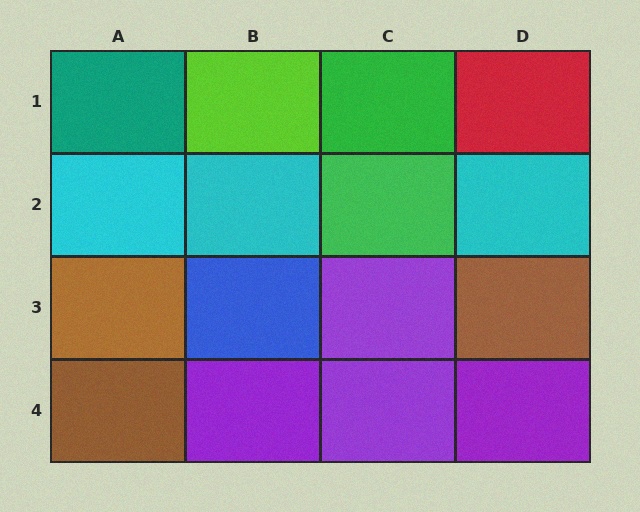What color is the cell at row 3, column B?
Blue.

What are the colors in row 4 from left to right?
Brown, purple, purple, purple.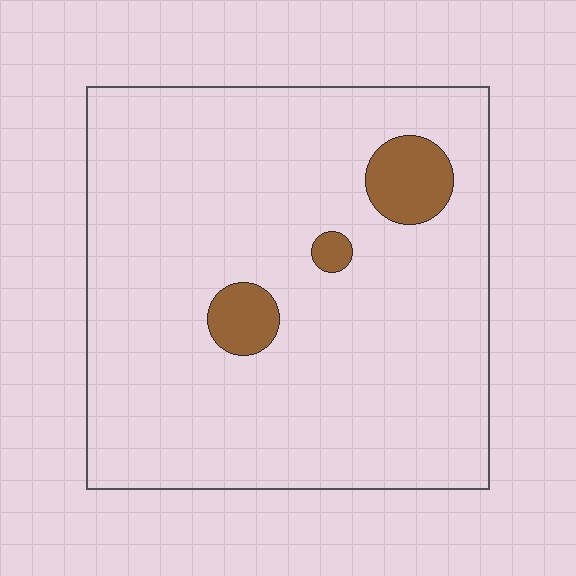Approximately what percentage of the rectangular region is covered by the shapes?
Approximately 5%.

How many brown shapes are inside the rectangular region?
3.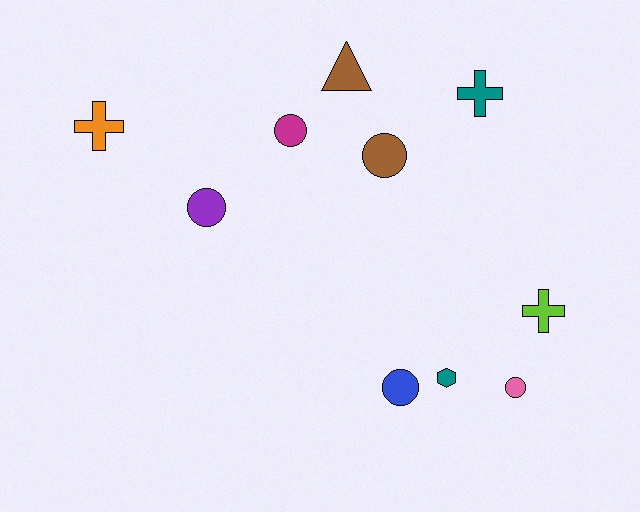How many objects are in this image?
There are 10 objects.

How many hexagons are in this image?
There is 1 hexagon.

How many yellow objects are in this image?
There are no yellow objects.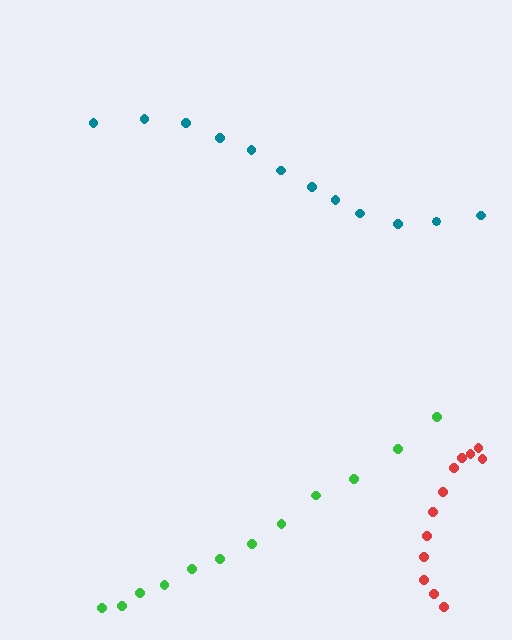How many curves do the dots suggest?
There are 3 distinct paths.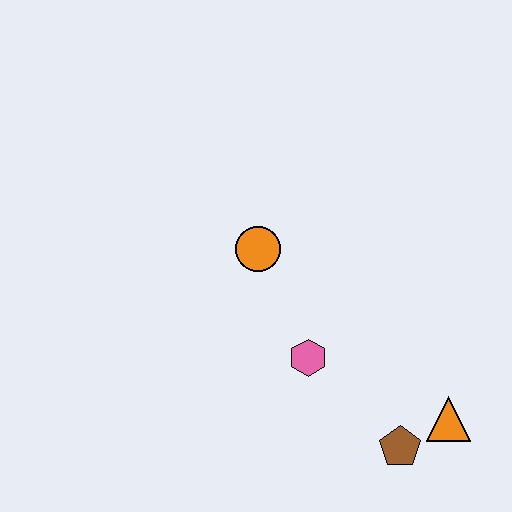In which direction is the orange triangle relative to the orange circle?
The orange triangle is to the right of the orange circle.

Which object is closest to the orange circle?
The pink hexagon is closest to the orange circle.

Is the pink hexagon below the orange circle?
Yes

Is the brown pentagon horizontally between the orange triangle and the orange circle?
Yes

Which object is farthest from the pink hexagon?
The orange triangle is farthest from the pink hexagon.